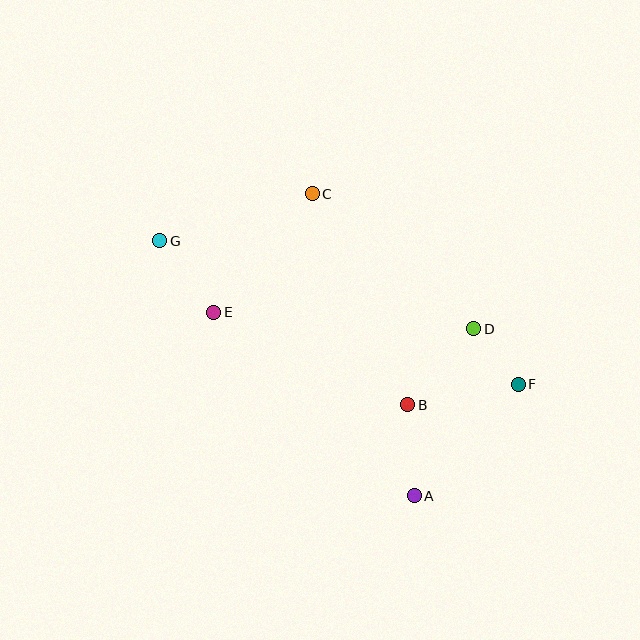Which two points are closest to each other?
Points D and F are closest to each other.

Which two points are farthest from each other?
Points F and G are farthest from each other.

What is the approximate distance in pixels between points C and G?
The distance between C and G is approximately 160 pixels.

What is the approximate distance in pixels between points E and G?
The distance between E and G is approximately 90 pixels.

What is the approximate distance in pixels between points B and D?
The distance between B and D is approximately 101 pixels.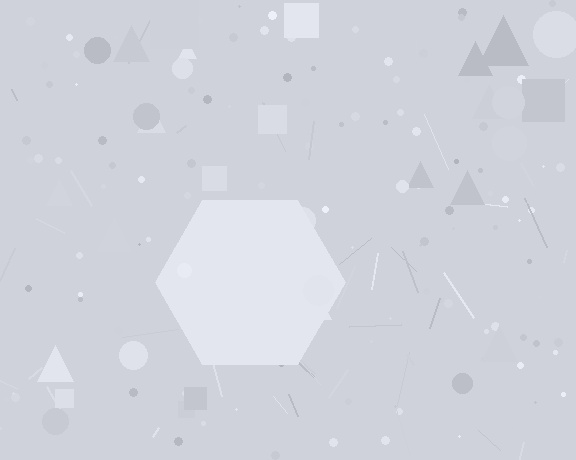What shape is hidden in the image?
A hexagon is hidden in the image.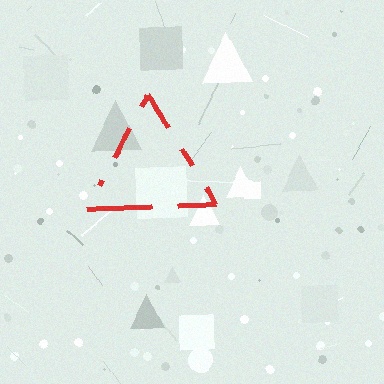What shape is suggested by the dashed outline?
The dashed outline suggests a triangle.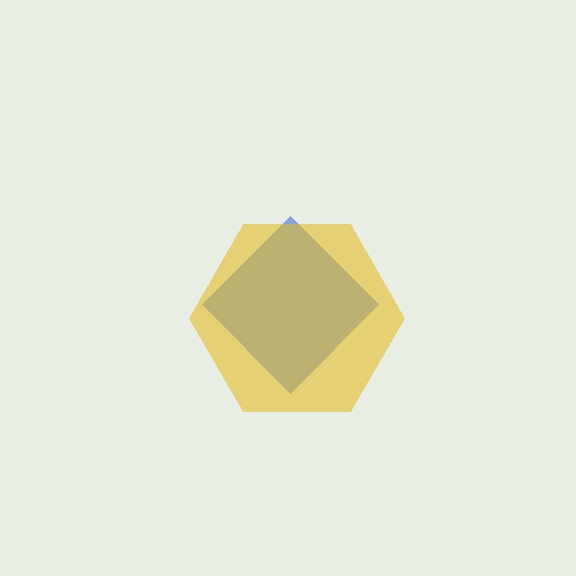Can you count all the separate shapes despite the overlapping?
Yes, there are 2 separate shapes.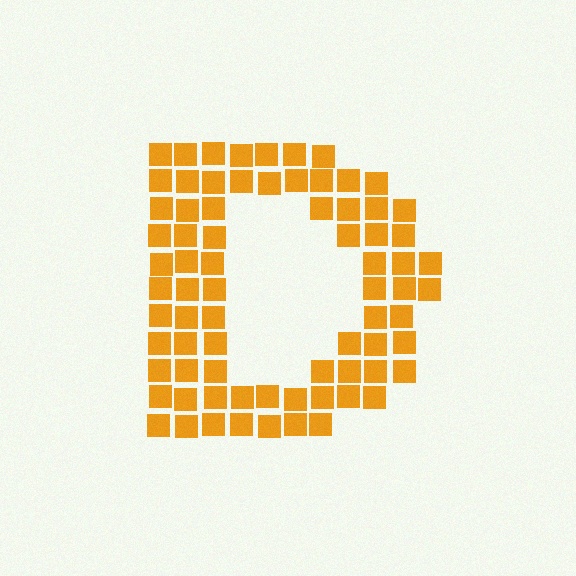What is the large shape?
The large shape is the letter D.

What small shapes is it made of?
It is made of small squares.